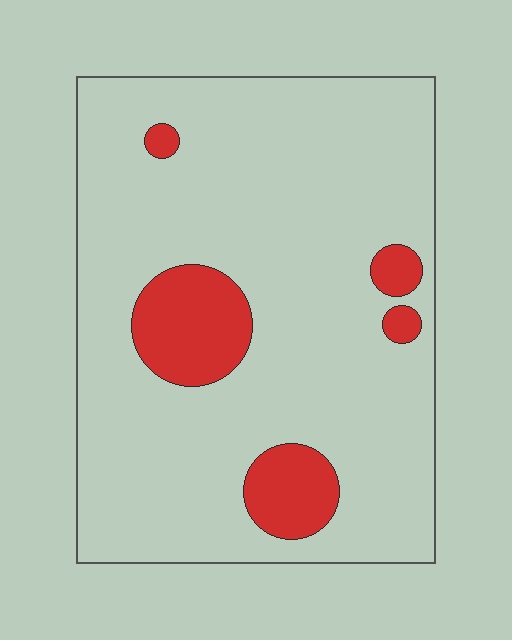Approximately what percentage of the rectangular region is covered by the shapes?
Approximately 15%.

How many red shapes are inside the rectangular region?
5.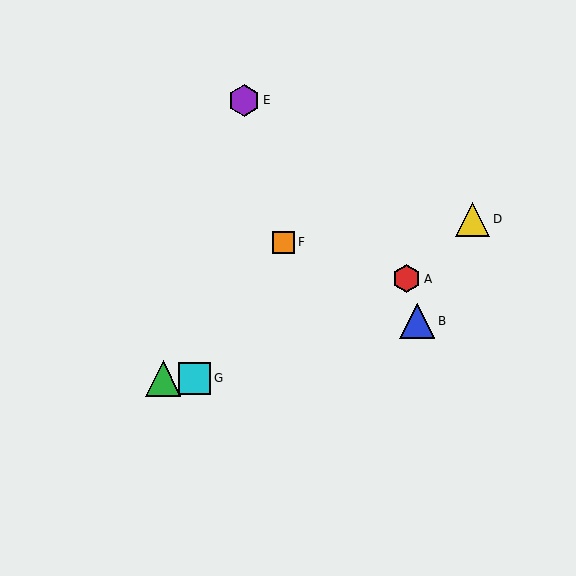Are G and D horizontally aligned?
No, G is at y≈378 and D is at y≈219.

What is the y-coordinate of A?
Object A is at y≈279.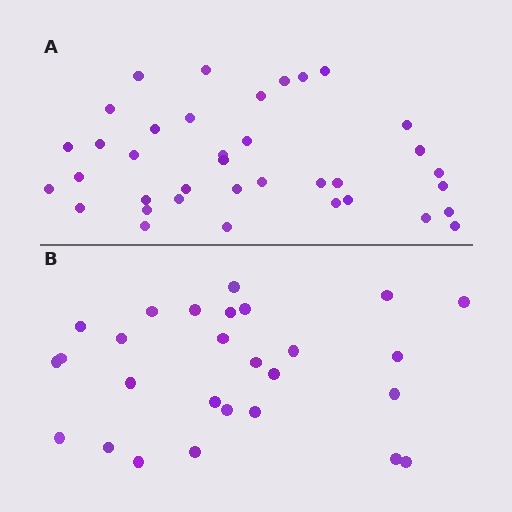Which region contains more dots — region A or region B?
Region A (the top region) has more dots.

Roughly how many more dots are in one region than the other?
Region A has roughly 10 or so more dots than region B.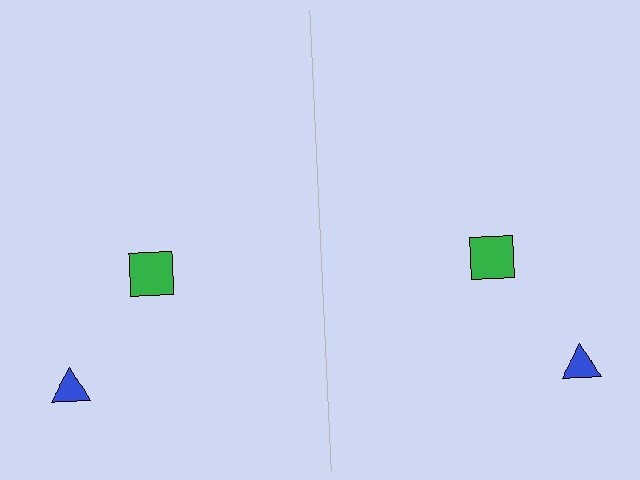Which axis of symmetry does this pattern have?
The pattern has a vertical axis of symmetry running through the center of the image.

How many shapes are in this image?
There are 4 shapes in this image.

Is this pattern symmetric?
Yes, this pattern has bilateral (reflection) symmetry.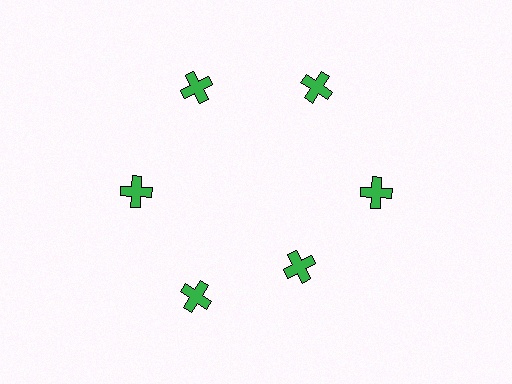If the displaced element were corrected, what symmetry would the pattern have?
It would have 6-fold rotational symmetry — the pattern would map onto itself every 60 degrees.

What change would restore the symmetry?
The symmetry would be restored by moving it outward, back onto the ring so that all 6 crosses sit at equal angles and equal distance from the center.